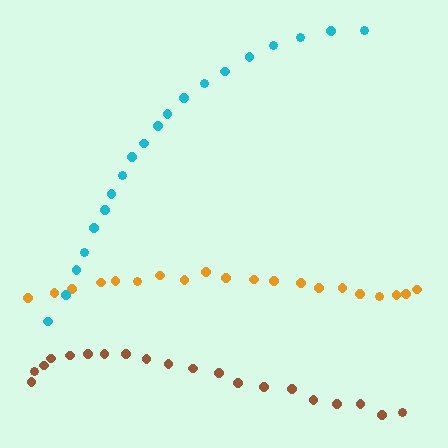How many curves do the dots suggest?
There are 3 distinct paths.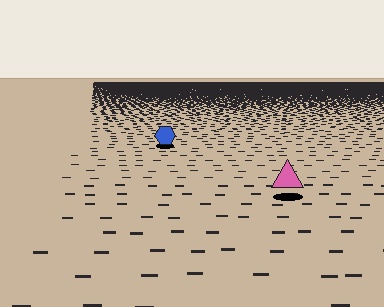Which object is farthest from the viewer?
The blue hexagon is farthest from the viewer. It appears smaller and the ground texture around it is denser.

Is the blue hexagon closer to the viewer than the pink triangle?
No. The pink triangle is closer — you can tell from the texture gradient: the ground texture is coarser near it.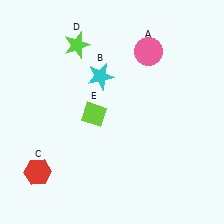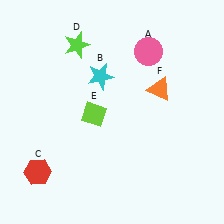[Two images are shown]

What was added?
An orange triangle (F) was added in Image 2.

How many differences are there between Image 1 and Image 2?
There is 1 difference between the two images.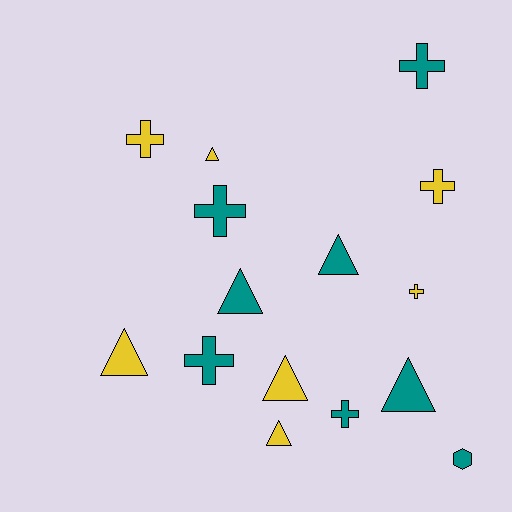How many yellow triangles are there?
There are 4 yellow triangles.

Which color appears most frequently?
Teal, with 8 objects.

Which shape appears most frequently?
Cross, with 7 objects.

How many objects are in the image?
There are 15 objects.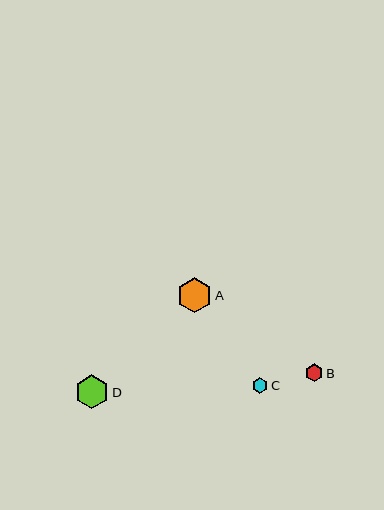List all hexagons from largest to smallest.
From largest to smallest: A, D, B, C.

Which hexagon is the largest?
Hexagon A is the largest with a size of approximately 36 pixels.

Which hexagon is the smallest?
Hexagon C is the smallest with a size of approximately 16 pixels.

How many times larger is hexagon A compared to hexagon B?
Hexagon A is approximately 2.0 times the size of hexagon B.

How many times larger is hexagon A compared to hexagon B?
Hexagon A is approximately 2.0 times the size of hexagon B.